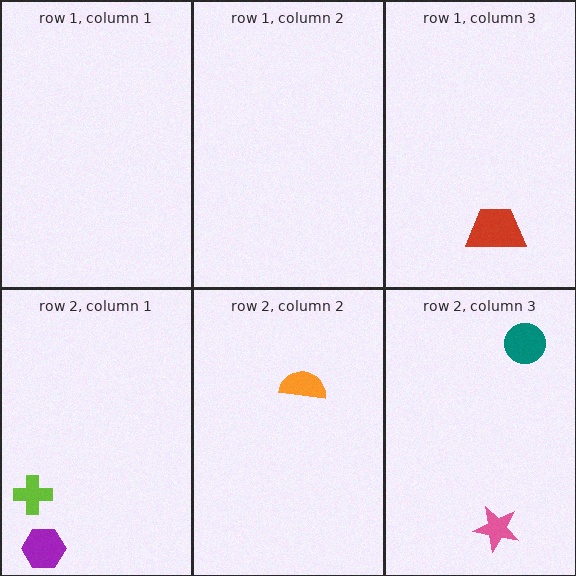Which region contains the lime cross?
The row 2, column 1 region.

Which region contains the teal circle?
The row 2, column 3 region.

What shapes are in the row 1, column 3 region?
The red trapezoid.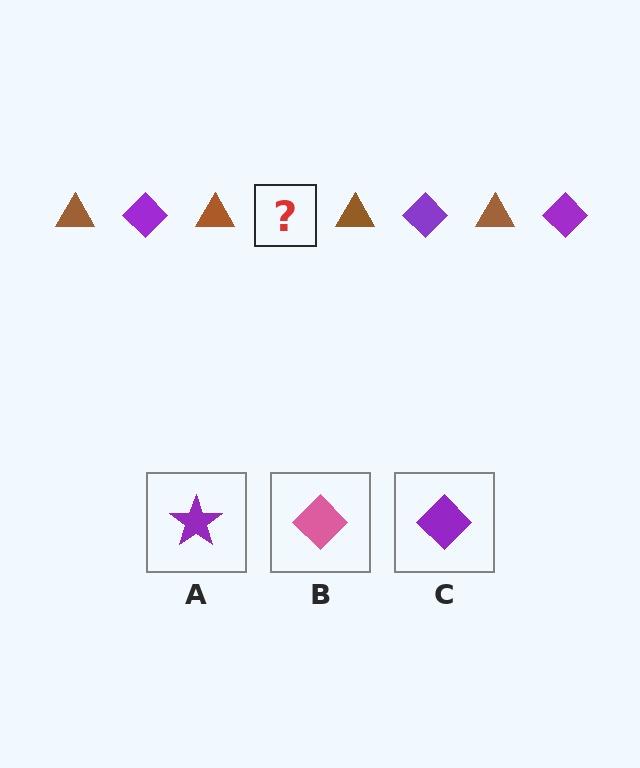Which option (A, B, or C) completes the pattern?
C.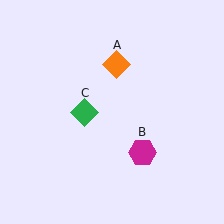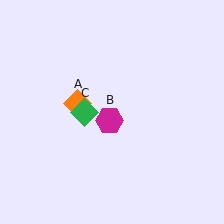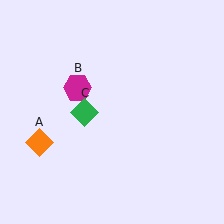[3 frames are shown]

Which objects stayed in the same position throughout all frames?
Green diamond (object C) remained stationary.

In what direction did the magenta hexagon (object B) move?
The magenta hexagon (object B) moved up and to the left.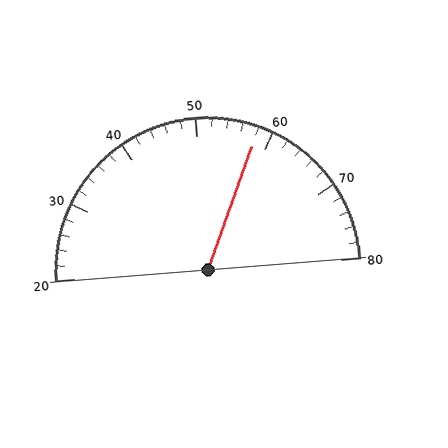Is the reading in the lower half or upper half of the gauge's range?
The reading is in the upper half of the range (20 to 80).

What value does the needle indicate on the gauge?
The needle indicates approximately 58.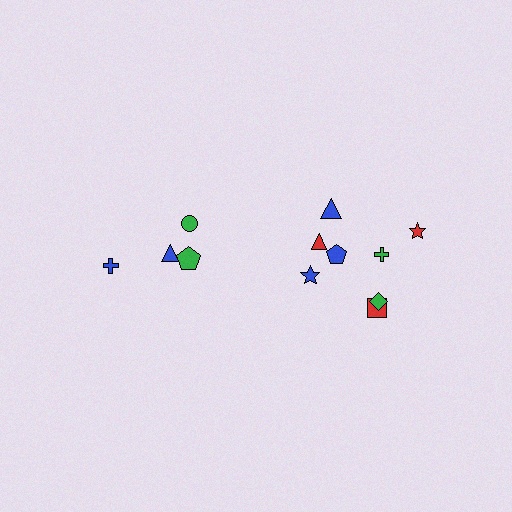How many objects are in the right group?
There are 8 objects.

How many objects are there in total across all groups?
There are 12 objects.